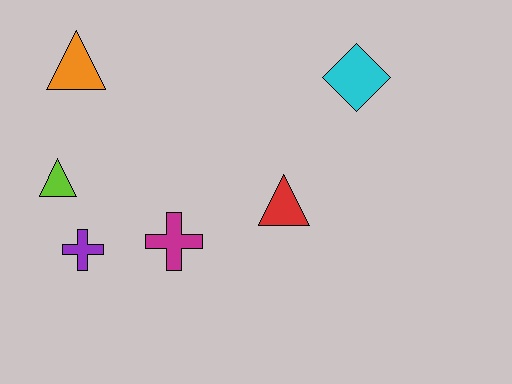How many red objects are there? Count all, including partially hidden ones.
There is 1 red object.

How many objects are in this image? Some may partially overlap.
There are 6 objects.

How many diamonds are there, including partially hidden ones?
There is 1 diamond.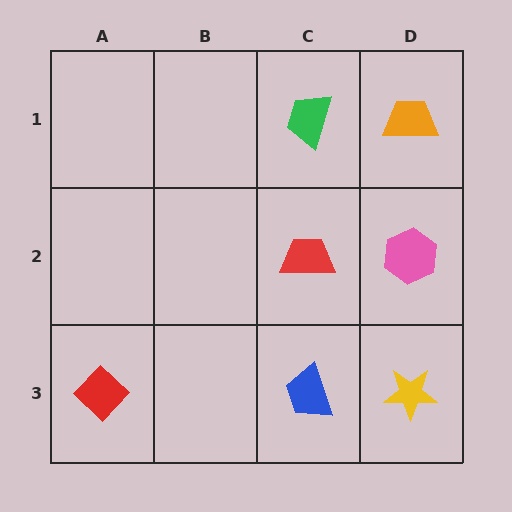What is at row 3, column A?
A red diamond.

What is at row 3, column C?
A blue trapezoid.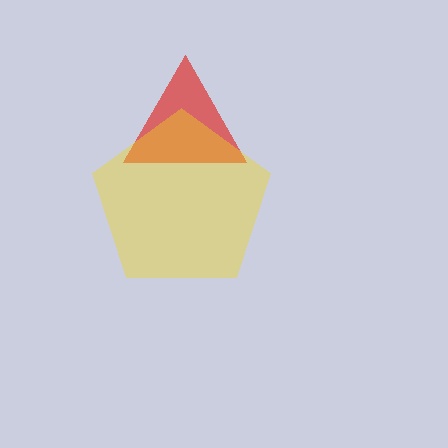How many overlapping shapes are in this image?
There are 2 overlapping shapes in the image.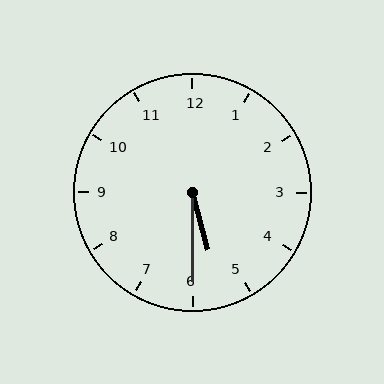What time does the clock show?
5:30.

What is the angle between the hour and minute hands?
Approximately 15 degrees.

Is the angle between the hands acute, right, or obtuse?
It is acute.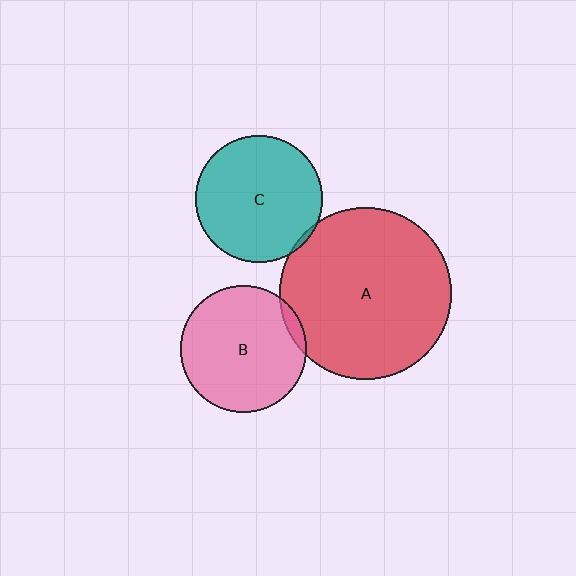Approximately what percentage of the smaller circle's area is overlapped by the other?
Approximately 5%.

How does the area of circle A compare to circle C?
Approximately 1.9 times.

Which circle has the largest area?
Circle A (red).